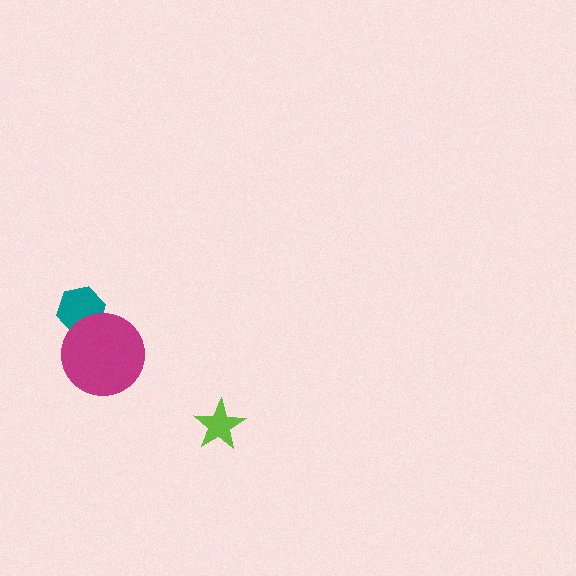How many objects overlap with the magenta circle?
1 object overlaps with the magenta circle.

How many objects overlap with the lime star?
0 objects overlap with the lime star.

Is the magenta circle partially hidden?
No, no other shape covers it.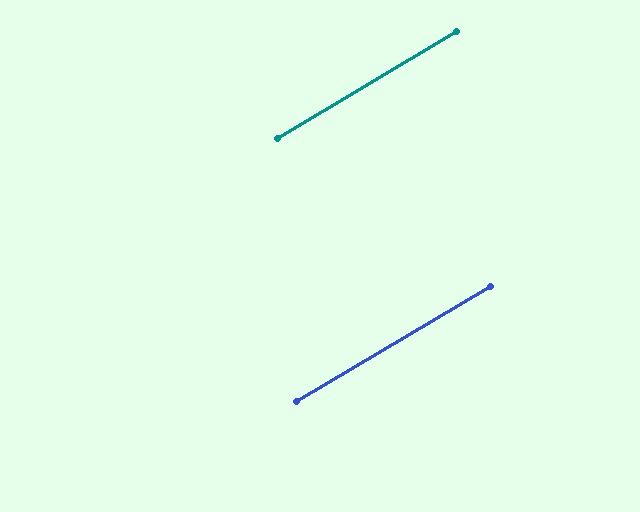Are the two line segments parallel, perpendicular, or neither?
Parallel — their directions differ by only 0.0°.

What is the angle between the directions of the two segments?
Approximately 0 degrees.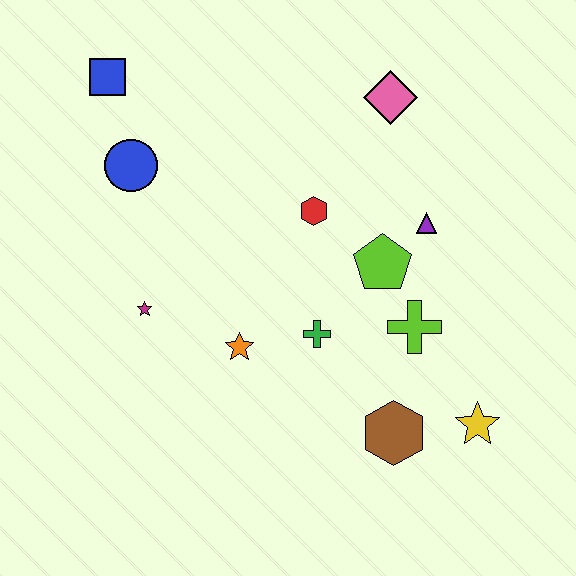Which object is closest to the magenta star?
The orange star is closest to the magenta star.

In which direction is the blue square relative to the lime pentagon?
The blue square is to the left of the lime pentagon.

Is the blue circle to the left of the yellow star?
Yes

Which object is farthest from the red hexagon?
The yellow star is farthest from the red hexagon.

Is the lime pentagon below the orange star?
No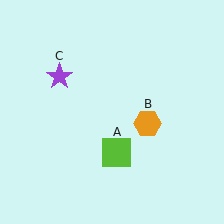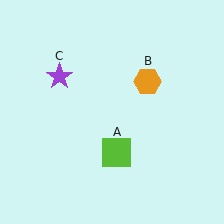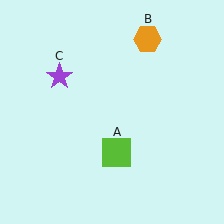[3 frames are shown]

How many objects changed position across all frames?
1 object changed position: orange hexagon (object B).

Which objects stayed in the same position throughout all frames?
Lime square (object A) and purple star (object C) remained stationary.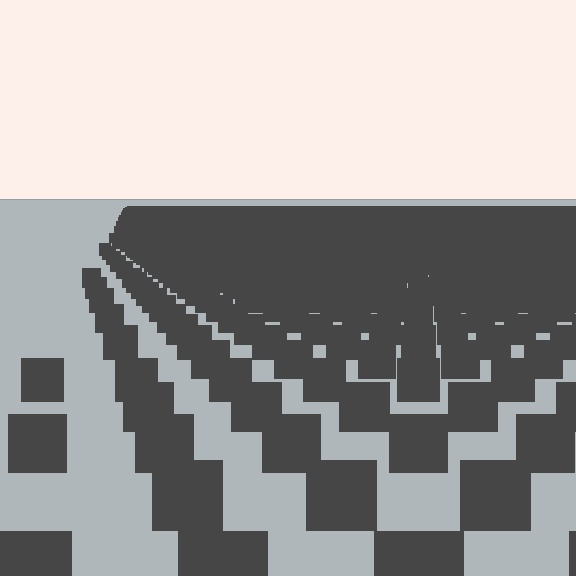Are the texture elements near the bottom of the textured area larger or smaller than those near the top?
Larger. Near the bottom, elements are closer to the viewer and appear at a bigger on-screen size.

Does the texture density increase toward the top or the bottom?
Density increases toward the top.